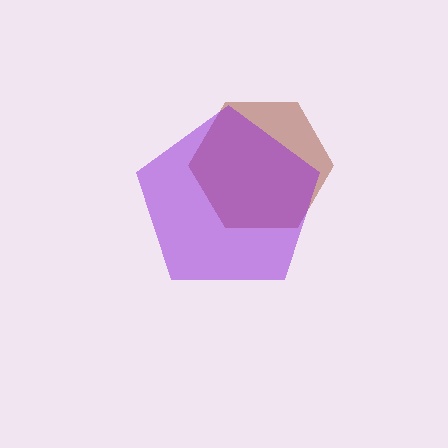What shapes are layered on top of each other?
The layered shapes are: a brown hexagon, a purple pentagon.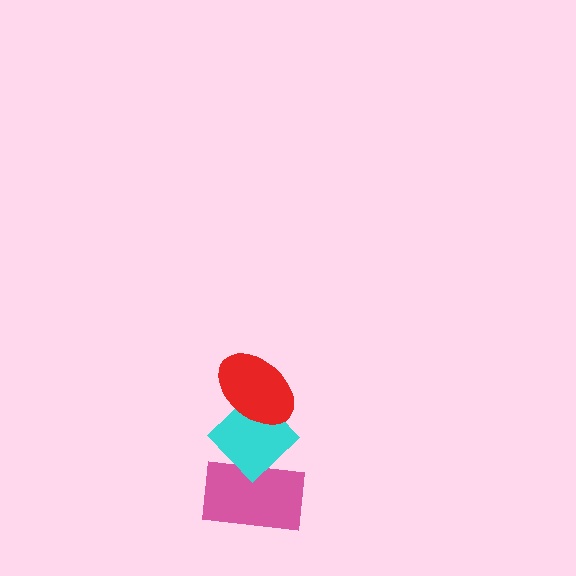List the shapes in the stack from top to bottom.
From top to bottom: the red ellipse, the cyan diamond, the pink rectangle.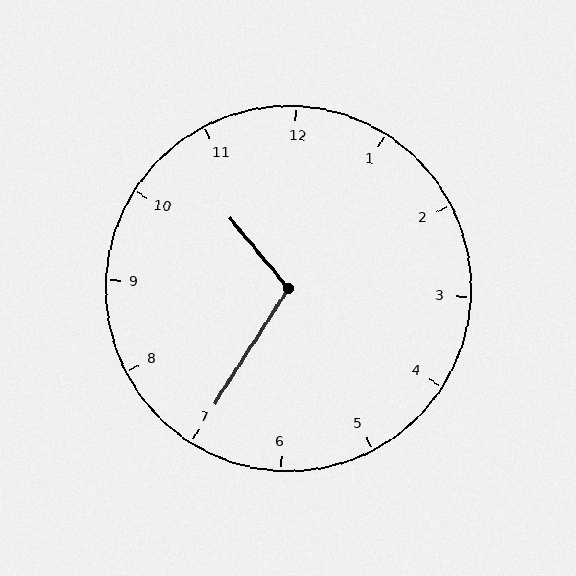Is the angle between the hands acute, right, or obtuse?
It is obtuse.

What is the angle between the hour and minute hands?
Approximately 108 degrees.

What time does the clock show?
10:35.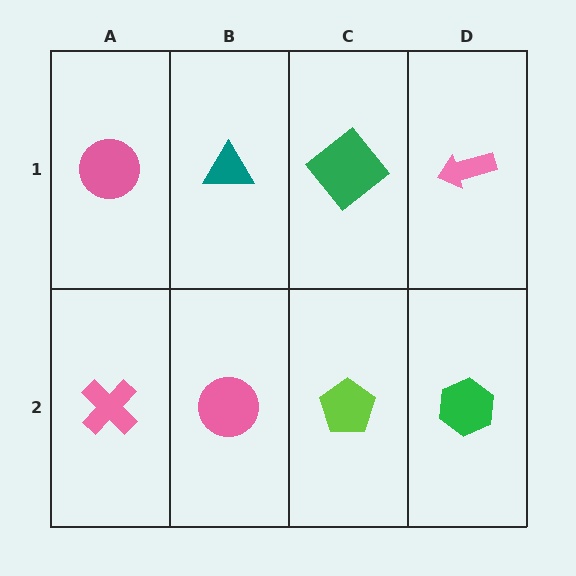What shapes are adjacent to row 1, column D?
A green hexagon (row 2, column D), a green diamond (row 1, column C).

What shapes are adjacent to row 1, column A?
A pink cross (row 2, column A), a teal triangle (row 1, column B).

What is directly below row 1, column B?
A pink circle.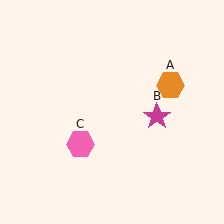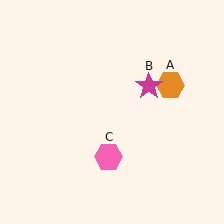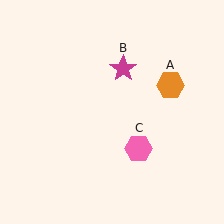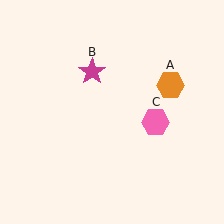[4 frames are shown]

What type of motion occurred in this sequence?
The magenta star (object B), pink hexagon (object C) rotated counterclockwise around the center of the scene.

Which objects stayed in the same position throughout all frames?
Orange hexagon (object A) remained stationary.